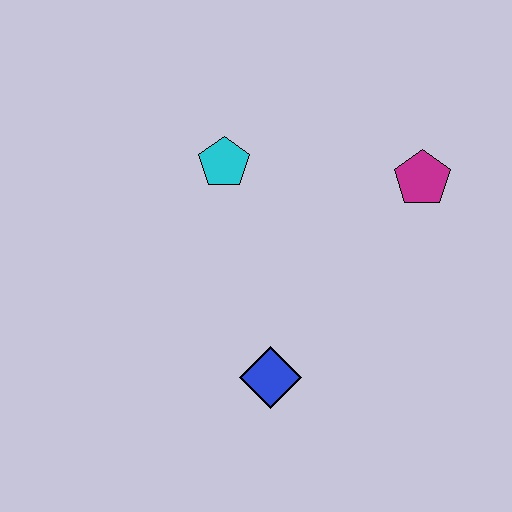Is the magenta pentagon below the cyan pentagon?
Yes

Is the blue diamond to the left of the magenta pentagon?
Yes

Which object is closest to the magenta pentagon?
The cyan pentagon is closest to the magenta pentagon.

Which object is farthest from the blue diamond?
The magenta pentagon is farthest from the blue diamond.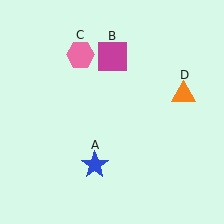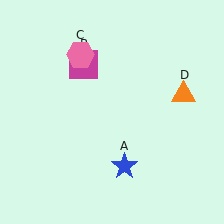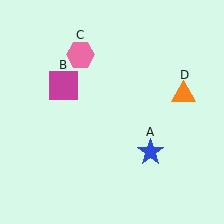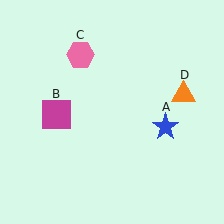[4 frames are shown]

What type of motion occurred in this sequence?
The blue star (object A), magenta square (object B) rotated counterclockwise around the center of the scene.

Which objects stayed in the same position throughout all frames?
Pink hexagon (object C) and orange triangle (object D) remained stationary.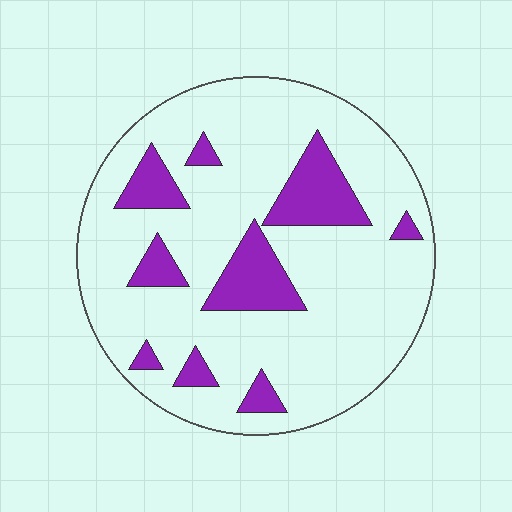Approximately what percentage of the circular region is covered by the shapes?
Approximately 20%.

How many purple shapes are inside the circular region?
9.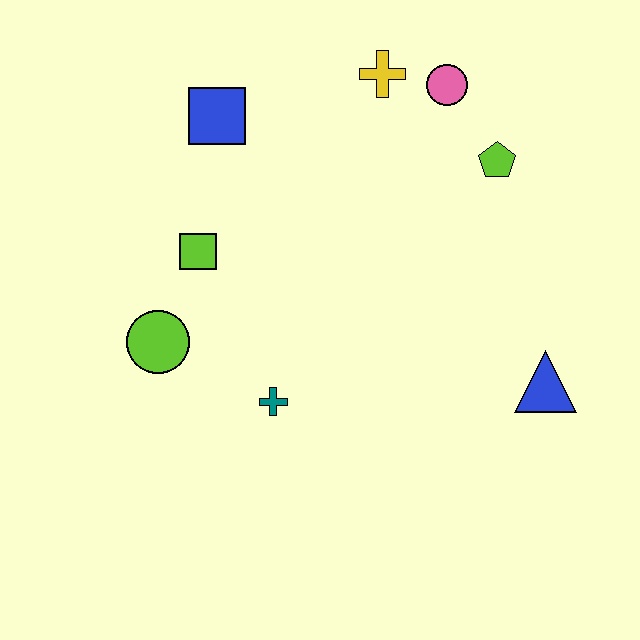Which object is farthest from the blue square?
The blue triangle is farthest from the blue square.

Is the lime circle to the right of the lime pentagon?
No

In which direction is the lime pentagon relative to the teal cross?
The lime pentagon is above the teal cross.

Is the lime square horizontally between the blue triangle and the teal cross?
No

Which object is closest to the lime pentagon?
The pink circle is closest to the lime pentagon.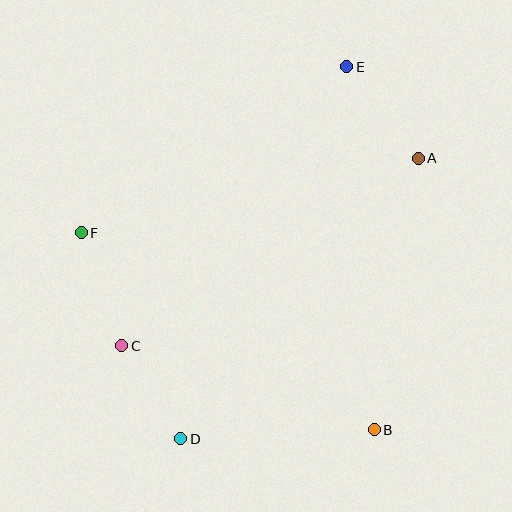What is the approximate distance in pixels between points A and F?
The distance between A and F is approximately 345 pixels.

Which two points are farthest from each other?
Points D and E are farthest from each other.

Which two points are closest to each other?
Points C and D are closest to each other.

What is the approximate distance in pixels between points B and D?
The distance between B and D is approximately 194 pixels.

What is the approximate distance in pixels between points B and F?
The distance between B and F is approximately 353 pixels.